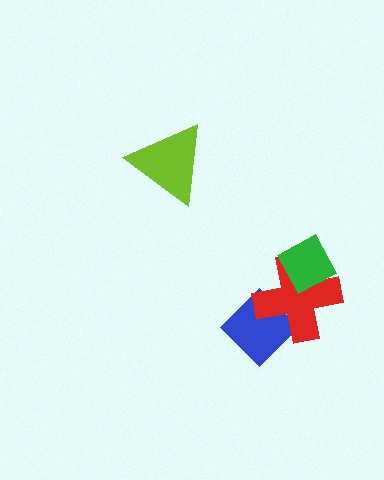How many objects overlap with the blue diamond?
1 object overlaps with the blue diamond.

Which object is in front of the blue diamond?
The red cross is in front of the blue diamond.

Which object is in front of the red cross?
The green diamond is in front of the red cross.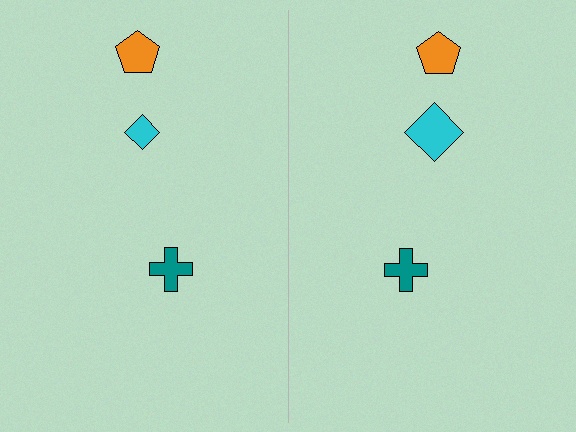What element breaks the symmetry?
The cyan diamond on the right side has a different size than its mirror counterpart.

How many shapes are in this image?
There are 6 shapes in this image.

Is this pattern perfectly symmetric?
No, the pattern is not perfectly symmetric. The cyan diamond on the right side has a different size than its mirror counterpart.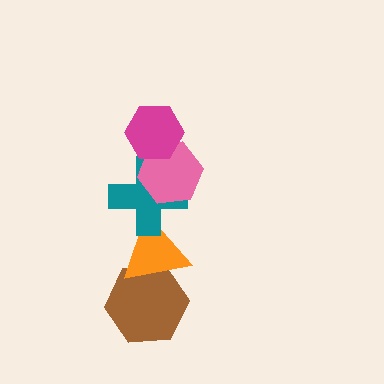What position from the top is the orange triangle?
The orange triangle is 4th from the top.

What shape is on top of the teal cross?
The pink hexagon is on top of the teal cross.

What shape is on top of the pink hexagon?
The magenta hexagon is on top of the pink hexagon.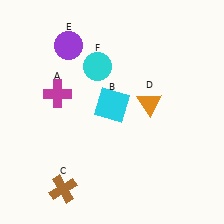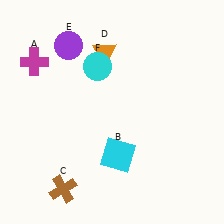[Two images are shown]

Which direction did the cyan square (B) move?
The cyan square (B) moved down.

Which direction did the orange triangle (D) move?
The orange triangle (D) moved up.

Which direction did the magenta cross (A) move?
The magenta cross (A) moved up.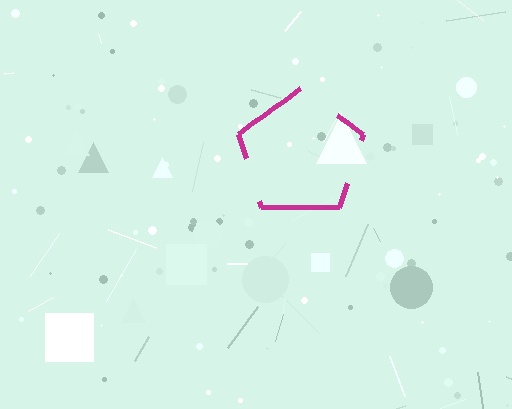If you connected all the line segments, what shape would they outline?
They would outline a pentagon.